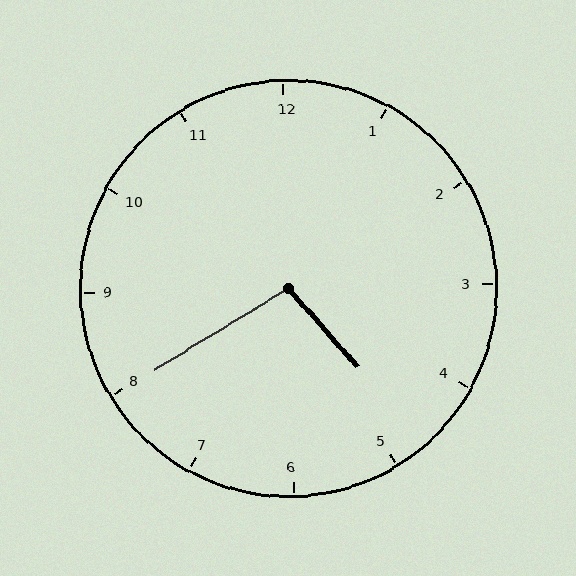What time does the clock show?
4:40.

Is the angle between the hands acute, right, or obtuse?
It is obtuse.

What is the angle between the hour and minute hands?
Approximately 100 degrees.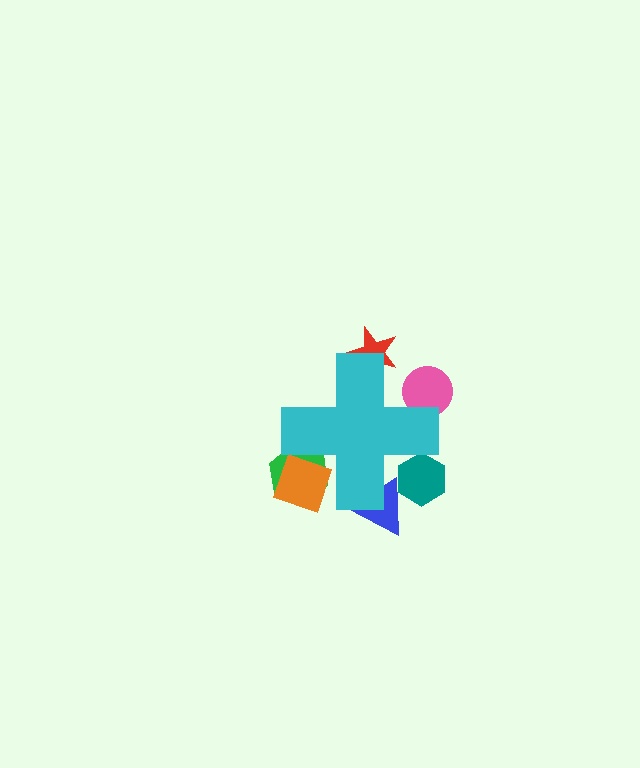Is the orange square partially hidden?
Yes, the orange square is partially hidden behind the cyan cross.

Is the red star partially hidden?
Yes, the red star is partially hidden behind the cyan cross.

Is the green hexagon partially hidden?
Yes, the green hexagon is partially hidden behind the cyan cross.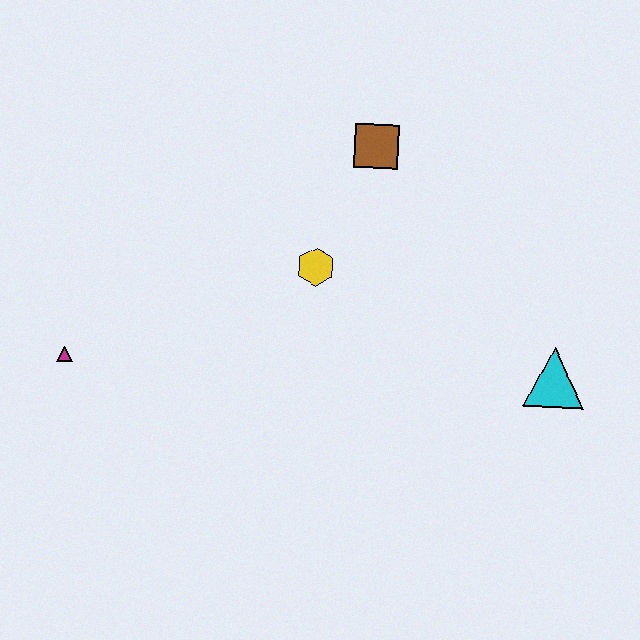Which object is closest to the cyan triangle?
The yellow hexagon is closest to the cyan triangle.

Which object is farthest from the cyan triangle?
The magenta triangle is farthest from the cyan triangle.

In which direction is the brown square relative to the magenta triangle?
The brown square is to the right of the magenta triangle.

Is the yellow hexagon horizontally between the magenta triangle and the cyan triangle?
Yes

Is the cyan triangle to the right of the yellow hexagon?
Yes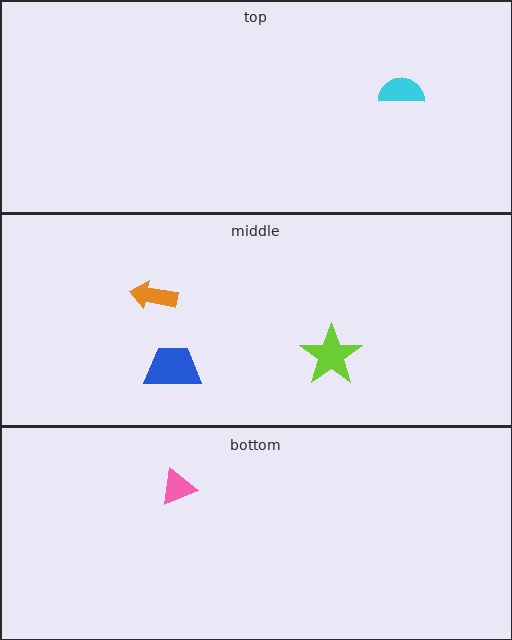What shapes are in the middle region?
The blue trapezoid, the orange arrow, the lime star.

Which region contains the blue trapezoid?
The middle region.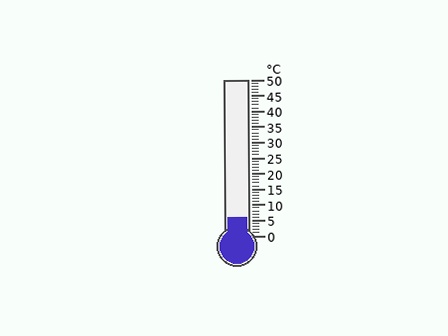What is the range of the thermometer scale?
The thermometer scale ranges from 0°C to 50°C.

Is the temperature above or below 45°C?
The temperature is below 45°C.